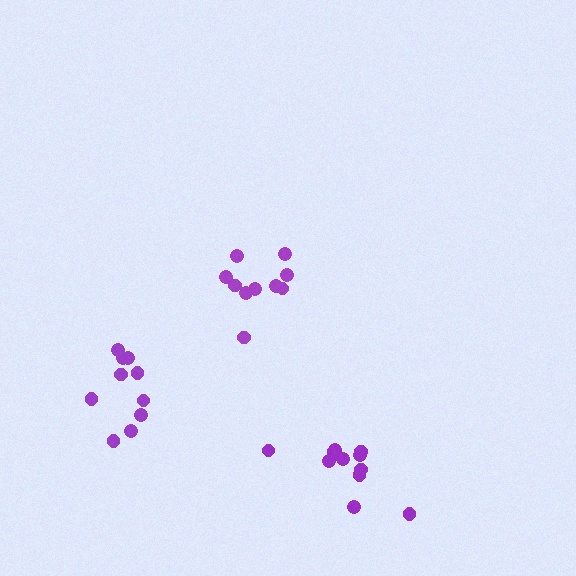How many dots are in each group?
Group 1: 10 dots, Group 2: 10 dots, Group 3: 11 dots (31 total).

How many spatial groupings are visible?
There are 3 spatial groupings.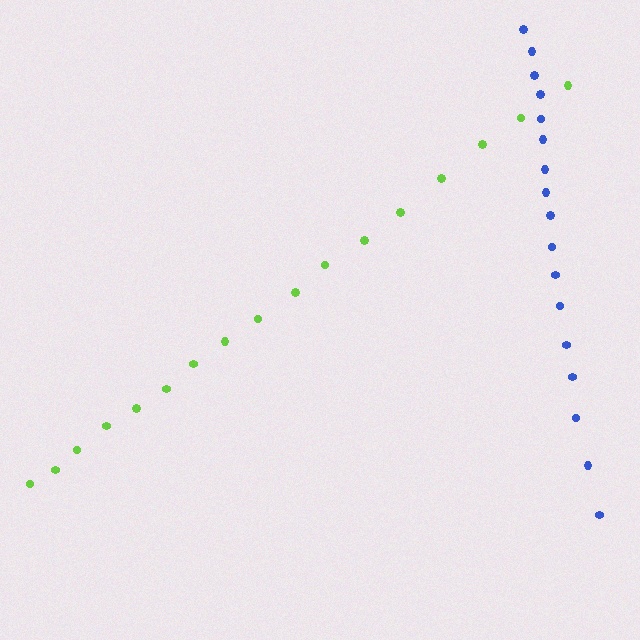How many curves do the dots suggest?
There are 2 distinct paths.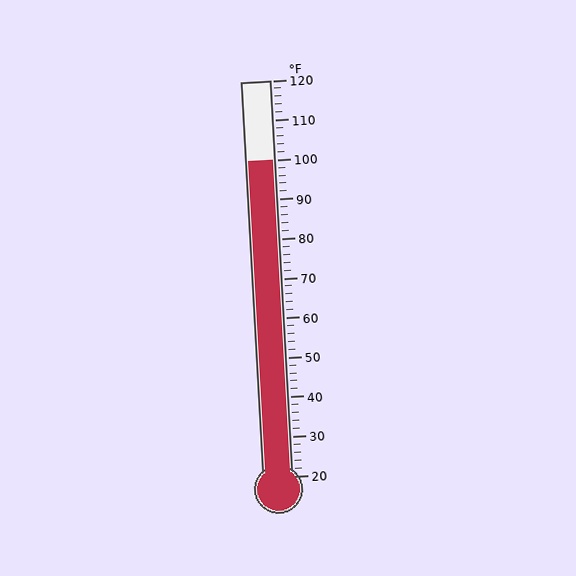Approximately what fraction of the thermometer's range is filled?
The thermometer is filled to approximately 80% of its range.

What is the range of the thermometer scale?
The thermometer scale ranges from 20°F to 120°F.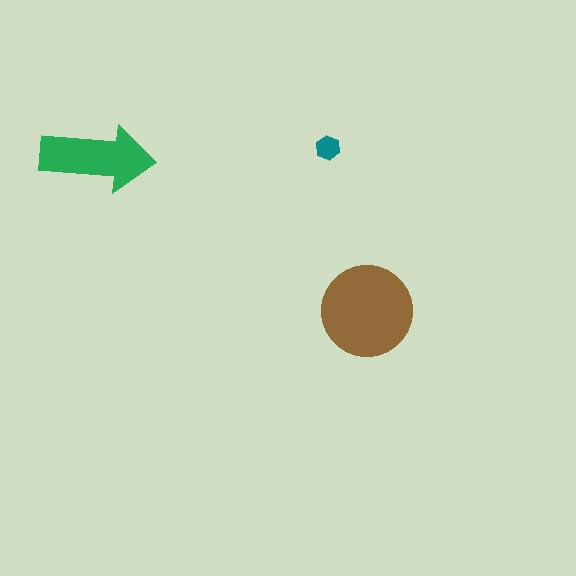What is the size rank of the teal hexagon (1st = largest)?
3rd.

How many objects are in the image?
There are 3 objects in the image.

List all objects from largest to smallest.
The brown circle, the green arrow, the teal hexagon.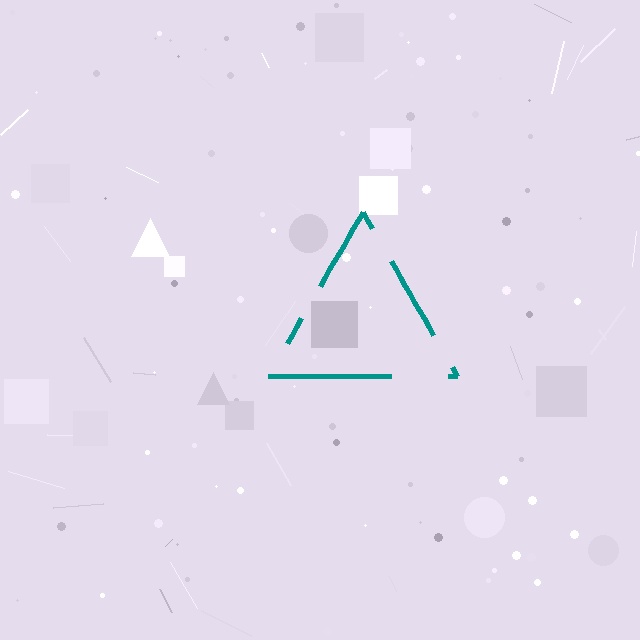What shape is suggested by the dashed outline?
The dashed outline suggests a triangle.